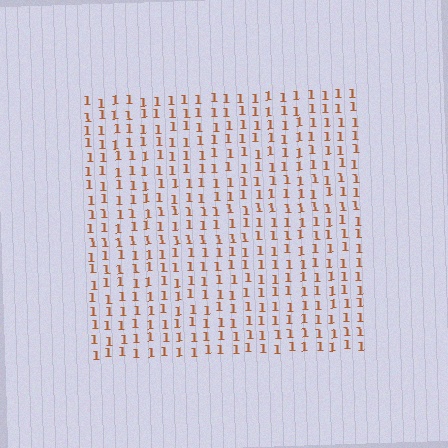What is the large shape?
The large shape is a square.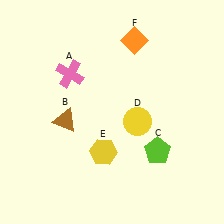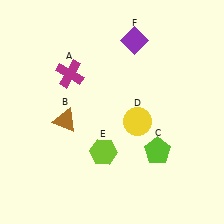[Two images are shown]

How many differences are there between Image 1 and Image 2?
There are 3 differences between the two images.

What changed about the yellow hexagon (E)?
In Image 1, E is yellow. In Image 2, it changed to lime.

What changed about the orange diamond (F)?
In Image 1, F is orange. In Image 2, it changed to purple.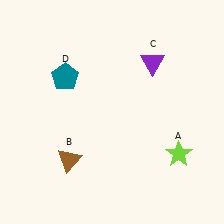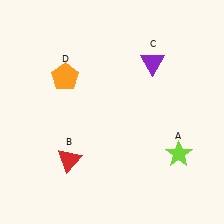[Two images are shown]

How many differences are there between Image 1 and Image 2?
There are 2 differences between the two images.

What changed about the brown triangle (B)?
In Image 1, B is brown. In Image 2, it changed to red.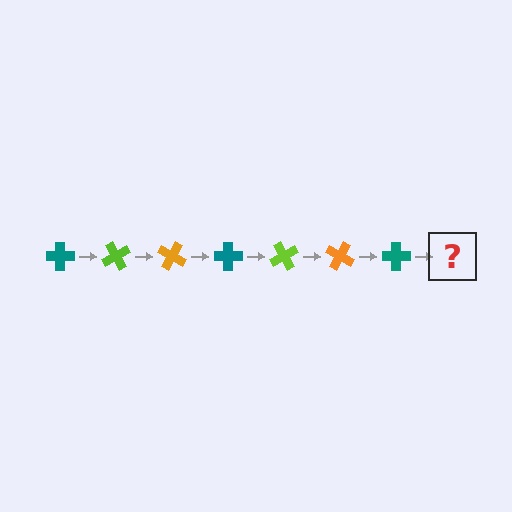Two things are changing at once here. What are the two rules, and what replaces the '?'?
The two rules are that it rotates 60 degrees each step and the color cycles through teal, lime, and orange. The '?' should be a lime cross, rotated 420 degrees from the start.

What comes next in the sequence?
The next element should be a lime cross, rotated 420 degrees from the start.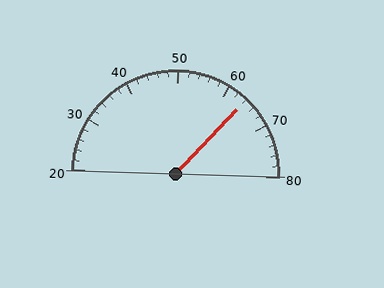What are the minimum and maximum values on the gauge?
The gauge ranges from 20 to 80.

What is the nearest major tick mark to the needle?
The nearest major tick mark is 60.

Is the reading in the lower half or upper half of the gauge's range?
The reading is in the upper half of the range (20 to 80).